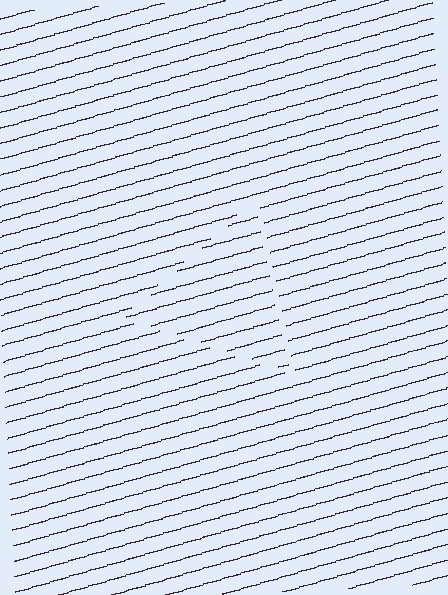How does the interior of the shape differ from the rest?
The interior of the shape contains the same grating, shifted by half a period — the contour is defined by the phase discontinuity where line-ends from the inner and outer gratings abut.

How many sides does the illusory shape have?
3 sides — the line-ends trace a triangle.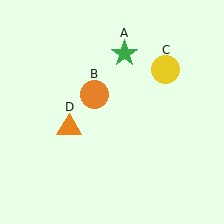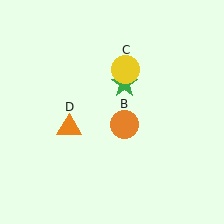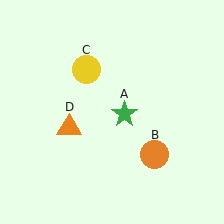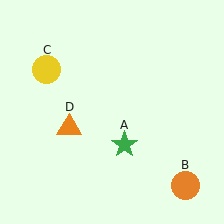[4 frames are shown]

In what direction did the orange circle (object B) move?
The orange circle (object B) moved down and to the right.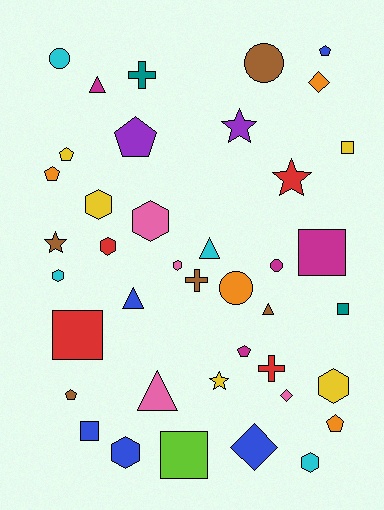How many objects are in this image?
There are 40 objects.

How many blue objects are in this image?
There are 5 blue objects.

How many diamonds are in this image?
There are 3 diamonds.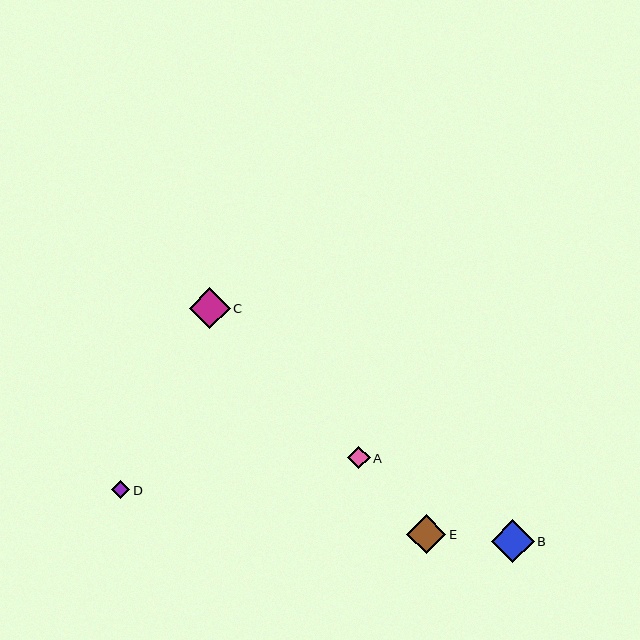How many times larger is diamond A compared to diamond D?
Diamond A is approximately 1.3 times the size of diamond D.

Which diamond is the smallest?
Diamond D is the smallest with a size of approximately 18 pixels.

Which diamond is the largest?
Diamond B is the largest with a size of approximately 43 pixels.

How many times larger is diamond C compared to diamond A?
Diamond C is approximately 1.9 times the size of diamond A.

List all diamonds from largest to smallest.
From largest to smallest: B, C, E, A, D.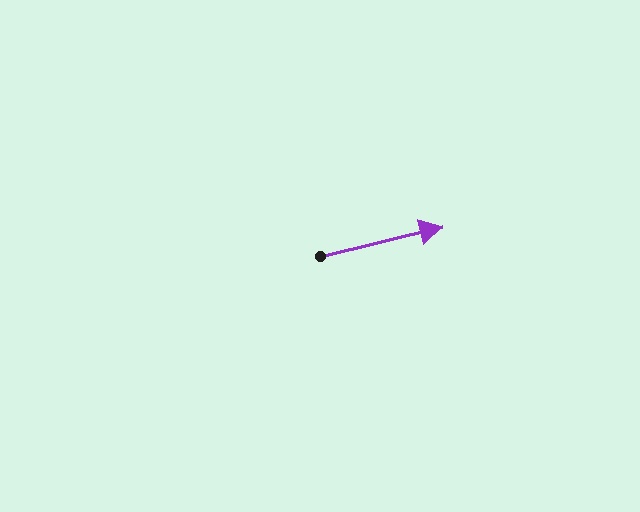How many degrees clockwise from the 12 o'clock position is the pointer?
Approximately 76 degrees.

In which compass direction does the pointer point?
East.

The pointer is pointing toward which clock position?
Roughly 3 o'clock.